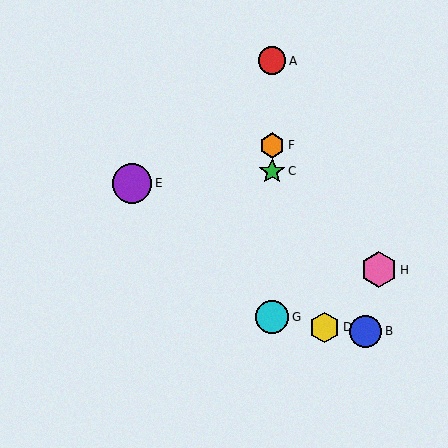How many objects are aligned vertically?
4 objects (A, C, F, G) are aligned vertically.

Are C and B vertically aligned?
No, C is at x≈272 and B is at x≈366.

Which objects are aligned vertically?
Objects A, C, F, G are aligned vertically.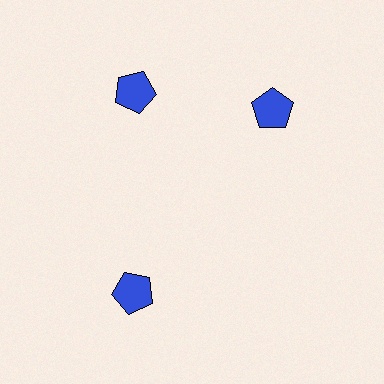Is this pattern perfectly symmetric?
No. The 3 blue pentagons are arranged in a ring, but one element near the 3 o'clock position is rotated out of alignment along the ring, breaking the 3-fold rotational symmetry.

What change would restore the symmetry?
The symmetry would be restored by rotating it back into even spacing with its neighbors so that all 3 pentagons sit at equal angles and equal distance from the center.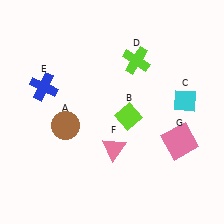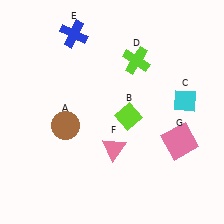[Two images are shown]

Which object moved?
The blue cross (E) moved up.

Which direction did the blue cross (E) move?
The blue cross (E) moved up.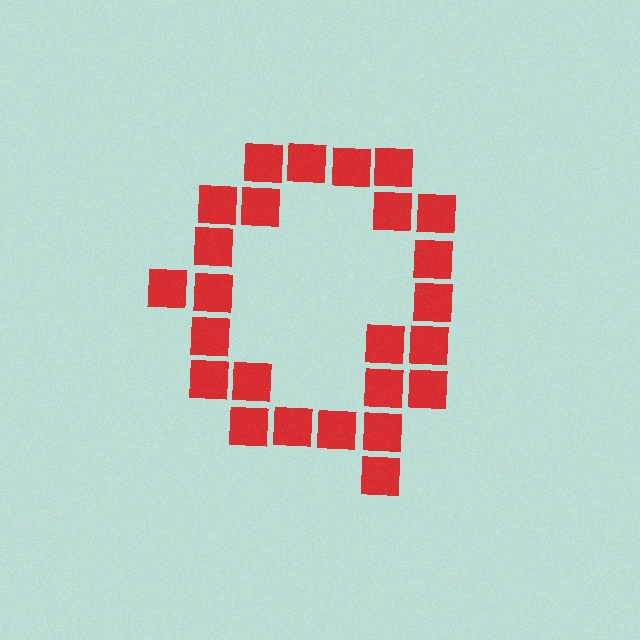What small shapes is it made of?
It is made of small squares.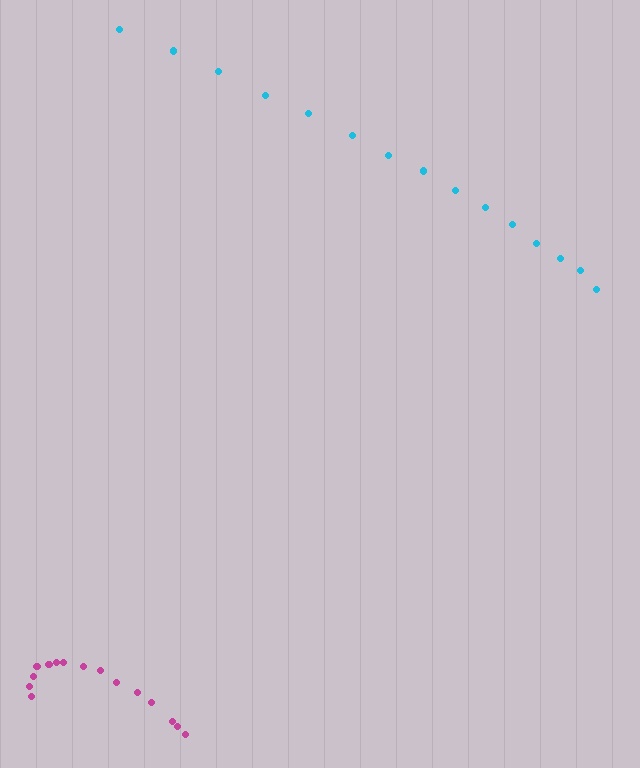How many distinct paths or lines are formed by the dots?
There are 2 distinct paths.